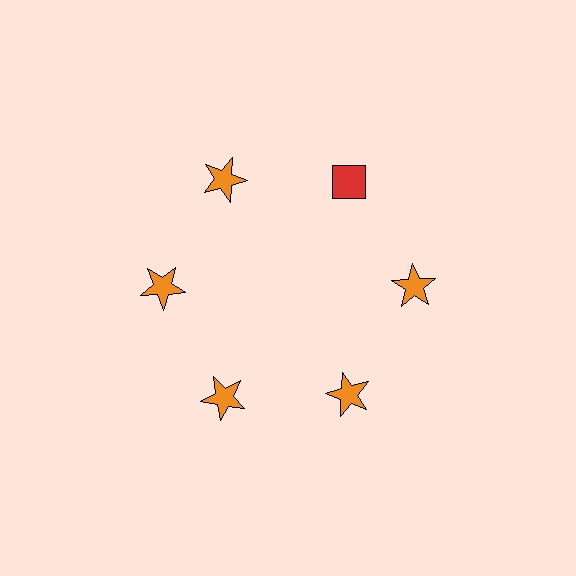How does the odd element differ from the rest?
It differs in both color (red instead of orange) and shape (diamond instead of star).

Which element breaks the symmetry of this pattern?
The red diamond at roughly the 1 o'clock position breaks the symmetry. All other shapes are orange stars.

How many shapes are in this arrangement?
There are 6 shapes arranged in a ring pattern.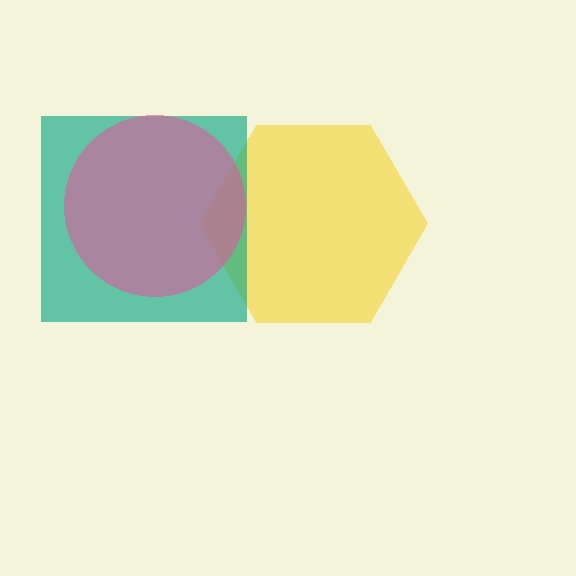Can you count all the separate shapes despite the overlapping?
Yes, there are 3 separate shapes.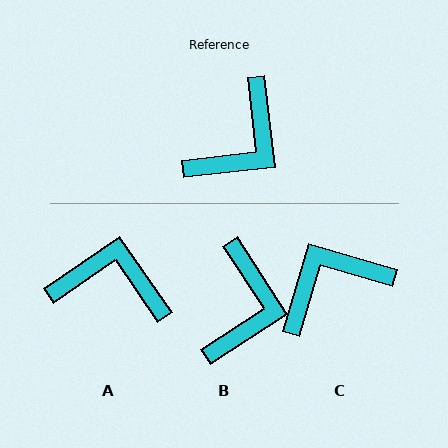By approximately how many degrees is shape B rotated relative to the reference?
Approximately 27 degrees counter-clockwise.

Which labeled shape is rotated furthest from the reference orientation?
C, about 157 degrees away.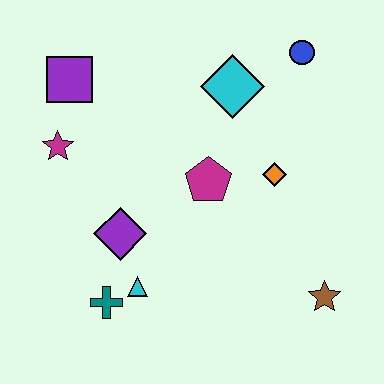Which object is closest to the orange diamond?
The magenta pentagon is closest to the orange diamond.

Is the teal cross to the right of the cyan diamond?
No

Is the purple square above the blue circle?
No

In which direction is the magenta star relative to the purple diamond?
The magenta star is above the purple diamond.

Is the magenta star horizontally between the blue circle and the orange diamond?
No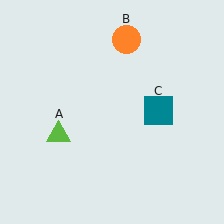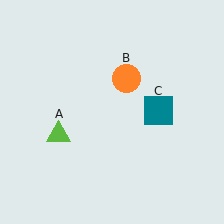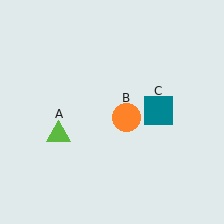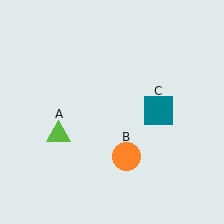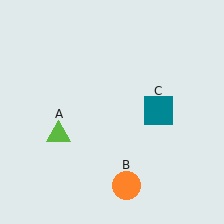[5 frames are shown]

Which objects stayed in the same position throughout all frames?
Lime triangle (object A) and teal square (object C) remained stationary.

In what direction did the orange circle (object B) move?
The orange circle (object B) moved down.